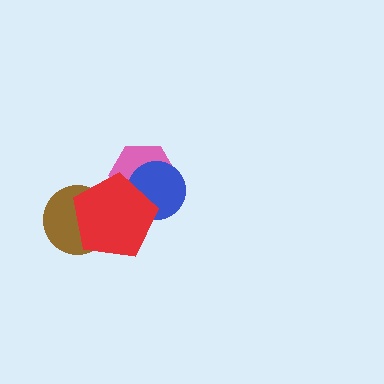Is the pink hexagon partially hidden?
Yes, it is partially covered by another shape.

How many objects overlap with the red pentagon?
3 objects overlap with the red pentagon.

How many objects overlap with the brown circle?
1 object overlaps with the brown circle.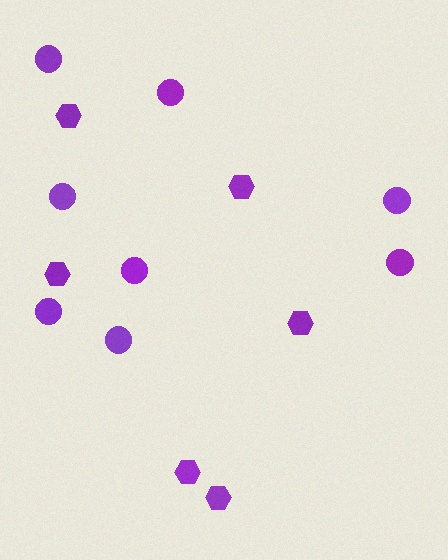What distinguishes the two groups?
There are 2 groups: one group of circles (8) and one group of hexagons (6).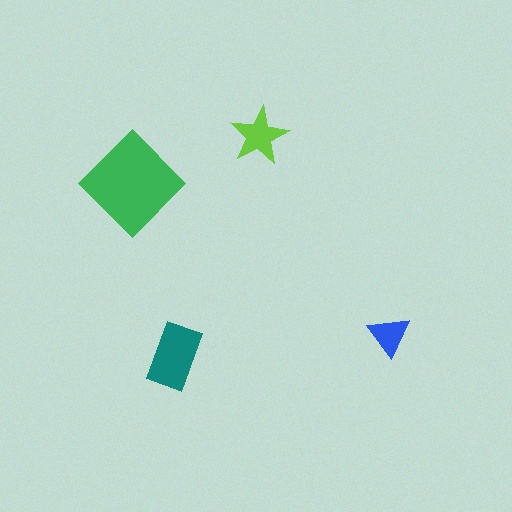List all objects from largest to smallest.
The green diamond, the teal rectangle, the lime star, the blue triangle.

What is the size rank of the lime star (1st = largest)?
3rd.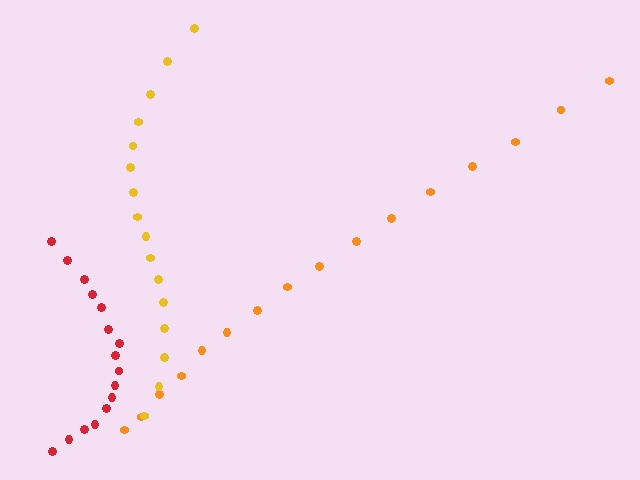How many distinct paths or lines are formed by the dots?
There are 3 distinct paths.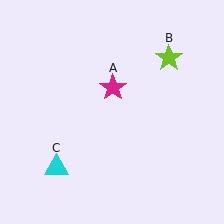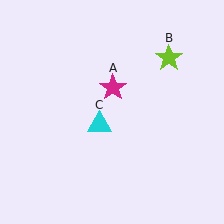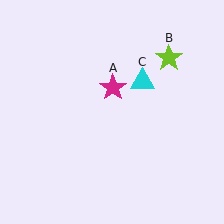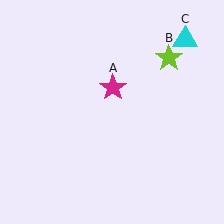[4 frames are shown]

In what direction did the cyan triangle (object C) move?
The cyan triangle (object C) moved up and to the right.